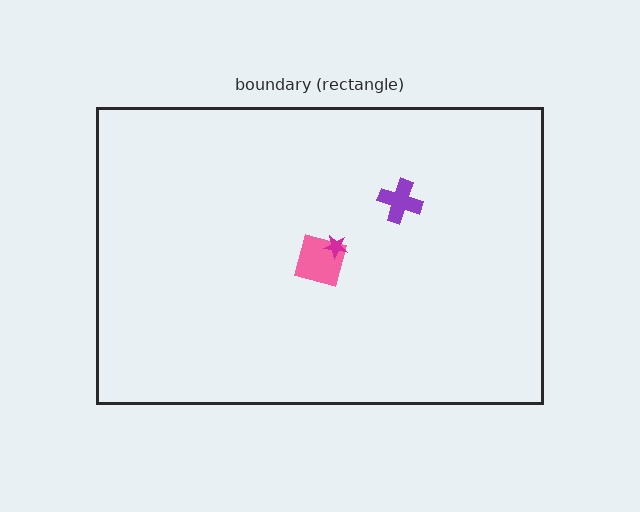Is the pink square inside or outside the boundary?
Inside.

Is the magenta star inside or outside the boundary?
Inside.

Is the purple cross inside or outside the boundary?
Inside.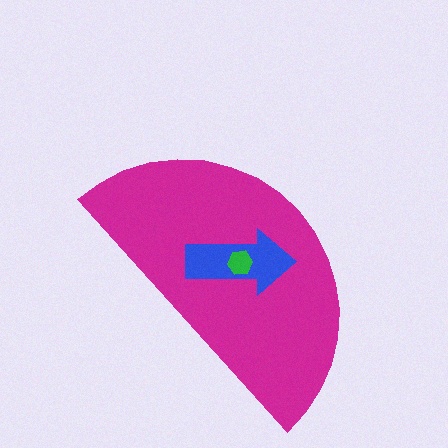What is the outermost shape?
The magenta semicircle.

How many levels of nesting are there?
3.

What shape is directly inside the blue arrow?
The green hexagon.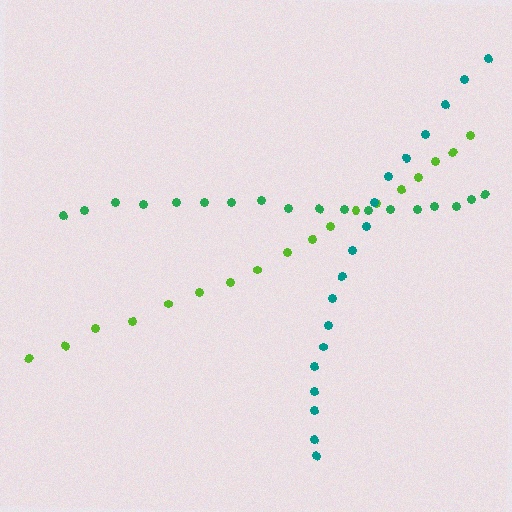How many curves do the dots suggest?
There are 3 distinct paths.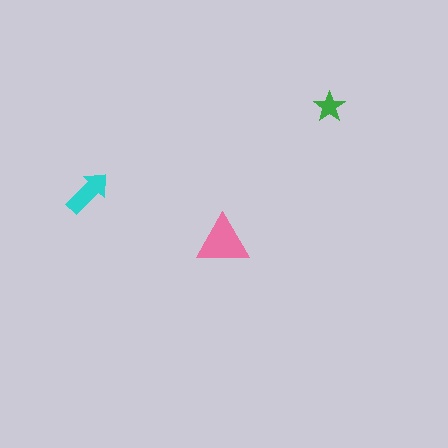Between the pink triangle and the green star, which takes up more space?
The pink triangle.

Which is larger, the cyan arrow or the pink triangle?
The pink triangle.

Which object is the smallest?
The green star.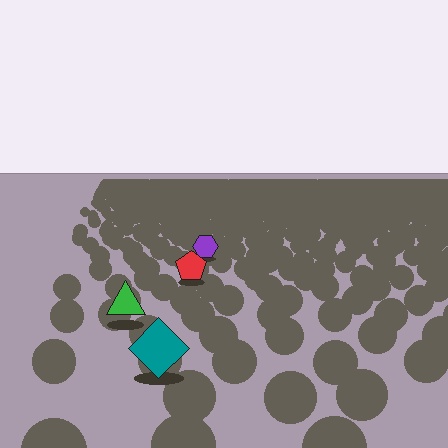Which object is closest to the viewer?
The teal diamond is closest. The texture marks near it are larger and more spread out.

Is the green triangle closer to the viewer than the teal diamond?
No. The teal diamond is closer — you can tell from the texture gradient: the ground texture is coarser near it.